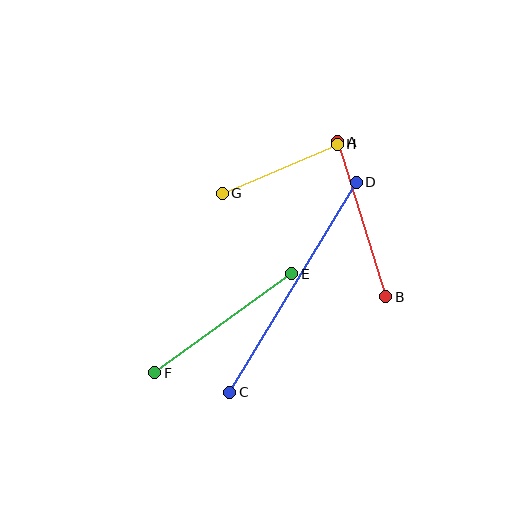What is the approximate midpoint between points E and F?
The midpoint is at approximately (223, 323) pixels.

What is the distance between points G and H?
The distance is approximately 125 pixels.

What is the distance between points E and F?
The distance is approximately 169 pixels.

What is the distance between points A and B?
The distance is approximately 162 pixels.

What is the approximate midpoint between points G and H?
The midpoint is at approximately (280, 169) pixels.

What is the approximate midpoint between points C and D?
The midpoint is at approximately (293, 287) pixels.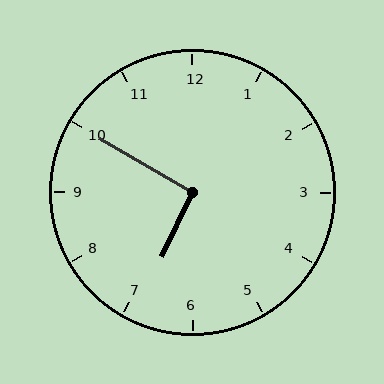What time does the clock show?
6:50.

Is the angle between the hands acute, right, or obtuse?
It is right.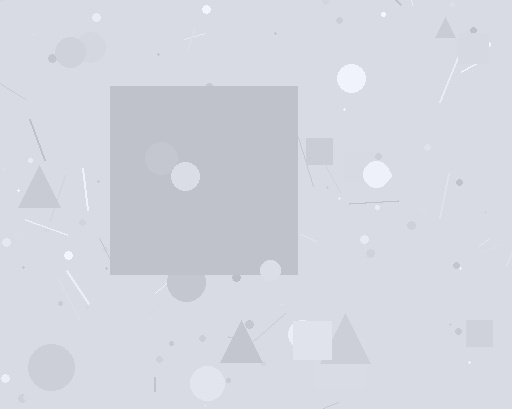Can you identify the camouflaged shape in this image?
The camouflaged shape is a square.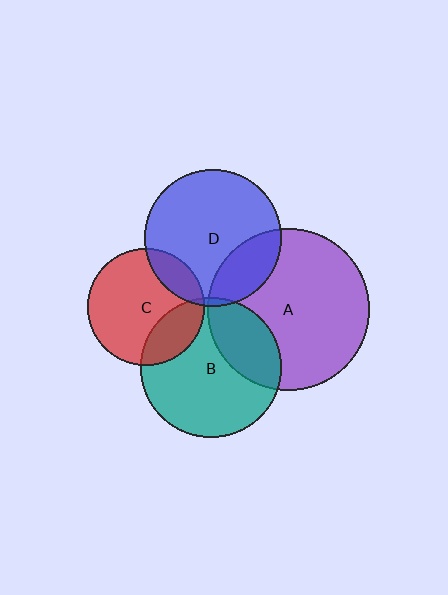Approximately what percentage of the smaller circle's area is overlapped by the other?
Approximately 30%.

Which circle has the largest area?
Circle A (purple).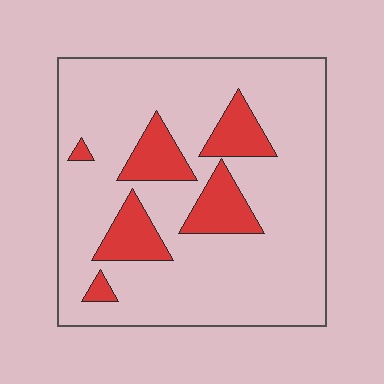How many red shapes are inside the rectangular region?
6.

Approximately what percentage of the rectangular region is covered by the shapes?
Approximately 20%.